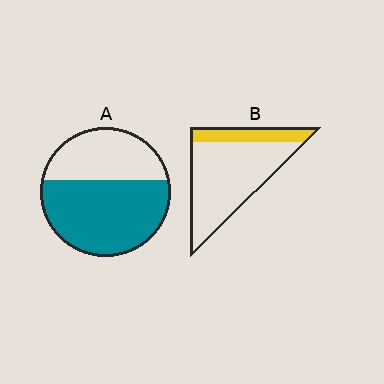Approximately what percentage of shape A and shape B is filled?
A is approximately 60% and B is approximately 20%.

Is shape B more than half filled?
No.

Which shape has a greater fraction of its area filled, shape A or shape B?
Shape A.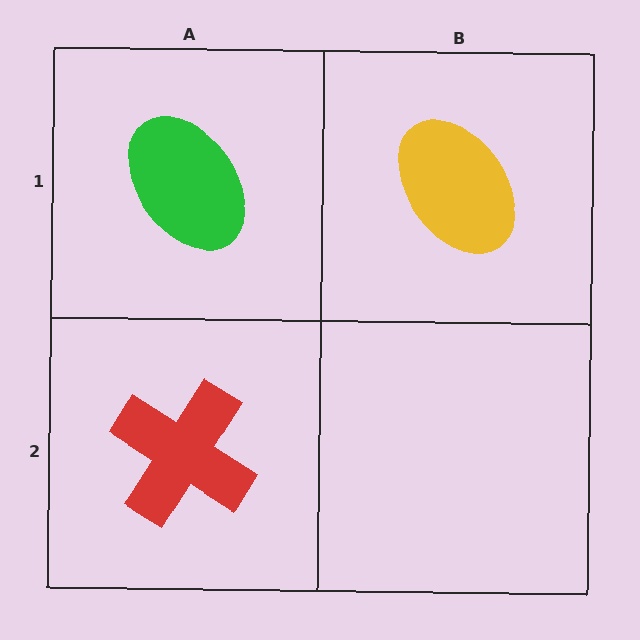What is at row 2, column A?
A red cross.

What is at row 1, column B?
A yellow ellipse.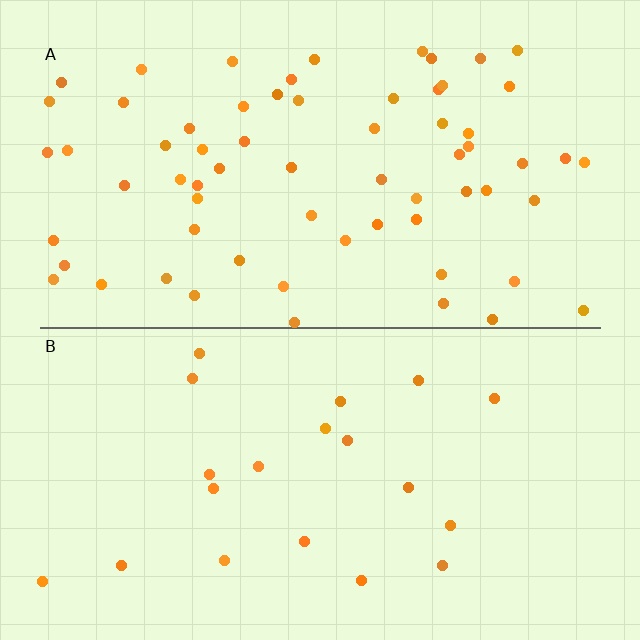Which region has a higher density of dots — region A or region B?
A (the top).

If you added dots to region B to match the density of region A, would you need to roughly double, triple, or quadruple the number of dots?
Approximately triple.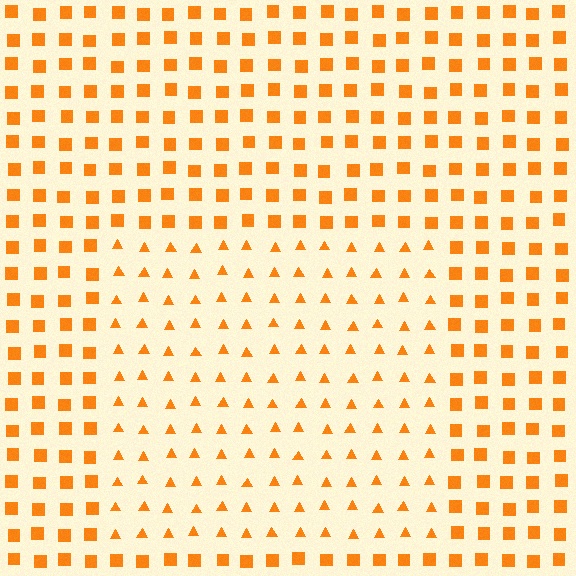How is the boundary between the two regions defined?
The boundary is defined by a change in element shape: triangles inside vs. squares outside. All elements share the same color and spacing.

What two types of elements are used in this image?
The image uses triangles inside the rectangle region and squares outside it.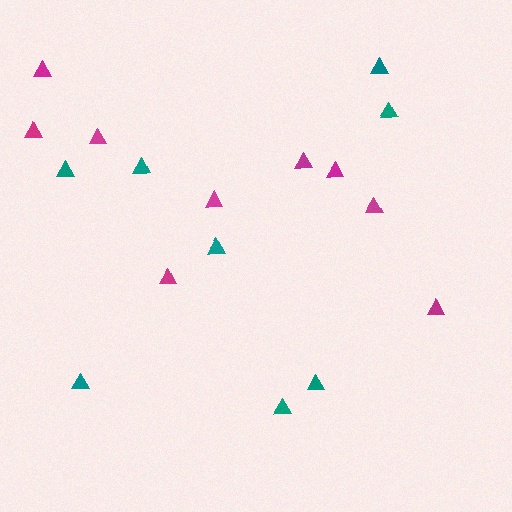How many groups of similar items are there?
There are 2 groups: one group of teal triangles (8) and one group of magenta triangles (9).